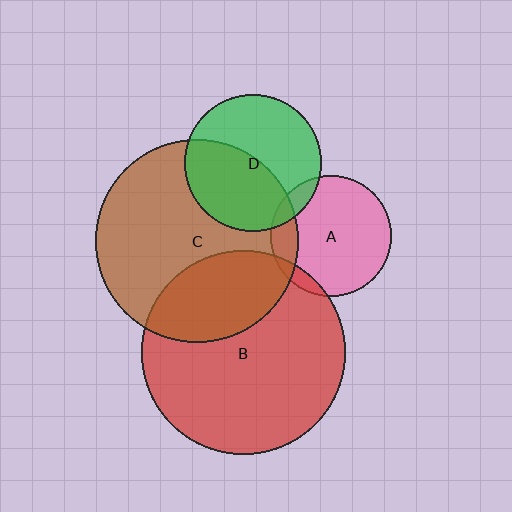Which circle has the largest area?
Circle B (red).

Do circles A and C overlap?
Yes.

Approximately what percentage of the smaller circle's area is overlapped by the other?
Approximately 15%.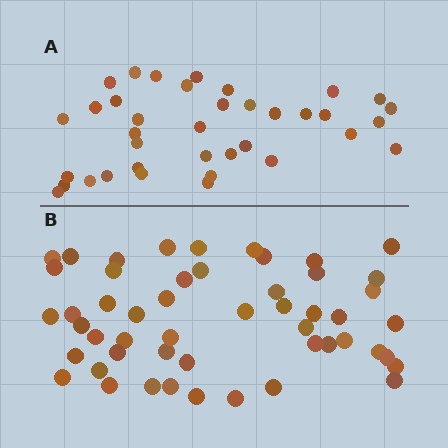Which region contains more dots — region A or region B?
Region B (the bottom region) has more dots.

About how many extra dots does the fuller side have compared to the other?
Region B has approximately 15 more dots than region A.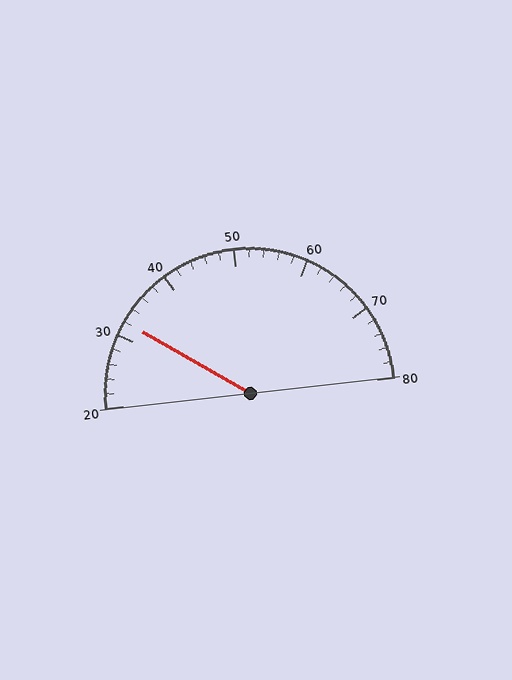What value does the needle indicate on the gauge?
The needle indicates approximately 32.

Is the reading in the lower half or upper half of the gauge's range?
The reading is in the lower half of the range (20 to 80).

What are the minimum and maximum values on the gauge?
The gauge ranges from 20 to 80.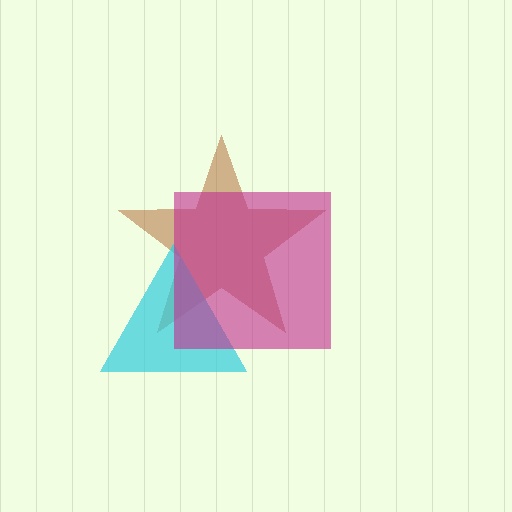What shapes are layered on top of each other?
The layered shapes are: a brown star, a cyan triangle, a magenta square.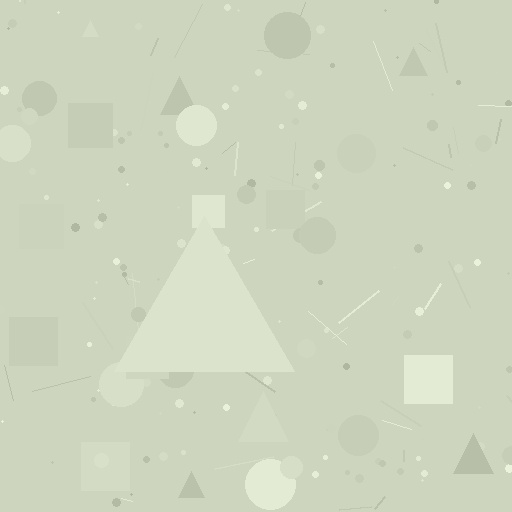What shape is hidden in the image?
A triangle is hidden in the image.